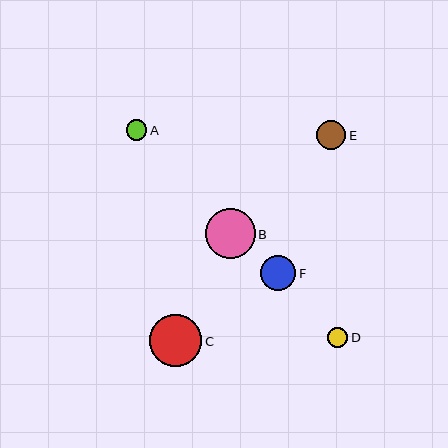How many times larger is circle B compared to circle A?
Circle B is approximately 2.4 times the size of circle A.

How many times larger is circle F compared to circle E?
Circle F is approximately 1.2 times the size of circle E.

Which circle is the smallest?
Circle D is the smallest with a size of approximately 20 pixels.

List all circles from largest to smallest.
From largest to smallest: C, B, F, E, A, D.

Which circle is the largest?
Circle C is the largest with a size of approximately 52 pixels.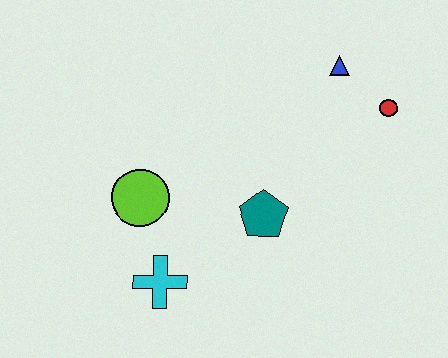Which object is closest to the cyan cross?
The lime circle is closest to the cyan cross.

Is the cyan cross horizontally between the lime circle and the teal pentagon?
Yes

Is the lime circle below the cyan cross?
No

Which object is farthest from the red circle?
The cyan cross is farthest from the red circle.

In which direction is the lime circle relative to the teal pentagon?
The lime circle is to the left of the teal pentagon.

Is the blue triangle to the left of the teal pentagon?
No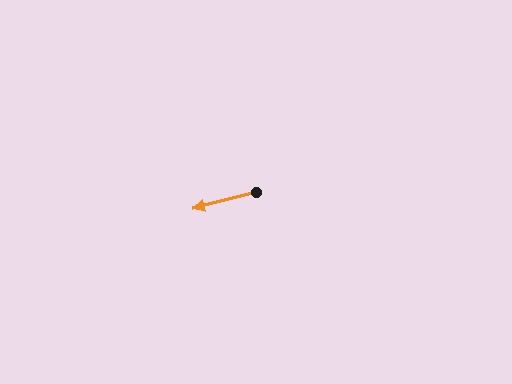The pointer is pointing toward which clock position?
Roughly 9 o'clock.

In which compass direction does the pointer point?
West.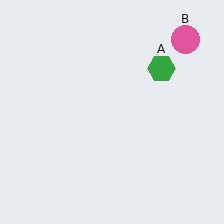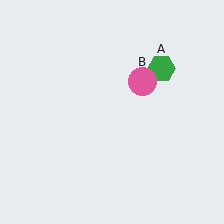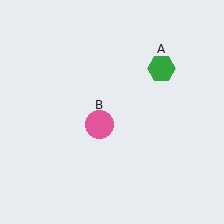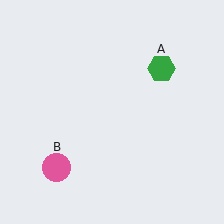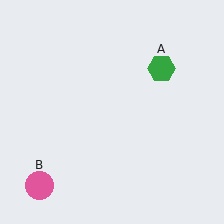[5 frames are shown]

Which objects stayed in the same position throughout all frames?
Green hexagon (object A) remained stationary.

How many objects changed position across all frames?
1 object changed position: pink circle (object B).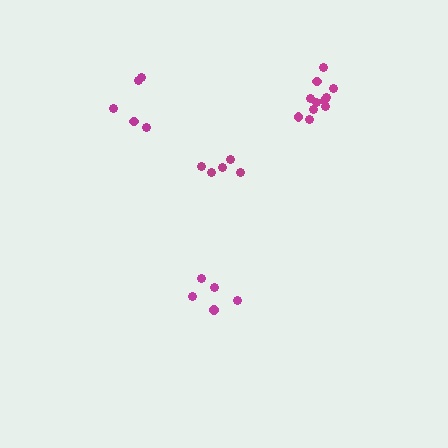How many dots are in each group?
Group 1: 11 dots, Group 2: 5 dots, Group 3: 5 dots, Group 4: 5 dots (26 total).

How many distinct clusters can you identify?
There are 4 distinct clusters.